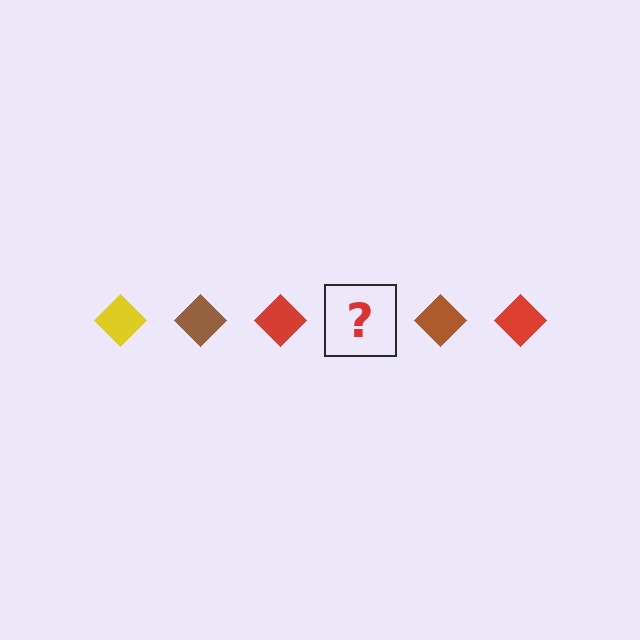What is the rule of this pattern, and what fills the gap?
The rule is that the pattern cycles through yellow, brown, red diamonds. The gap should be filled with a yellow diamond.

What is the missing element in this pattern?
The missing element is a yellow diamond.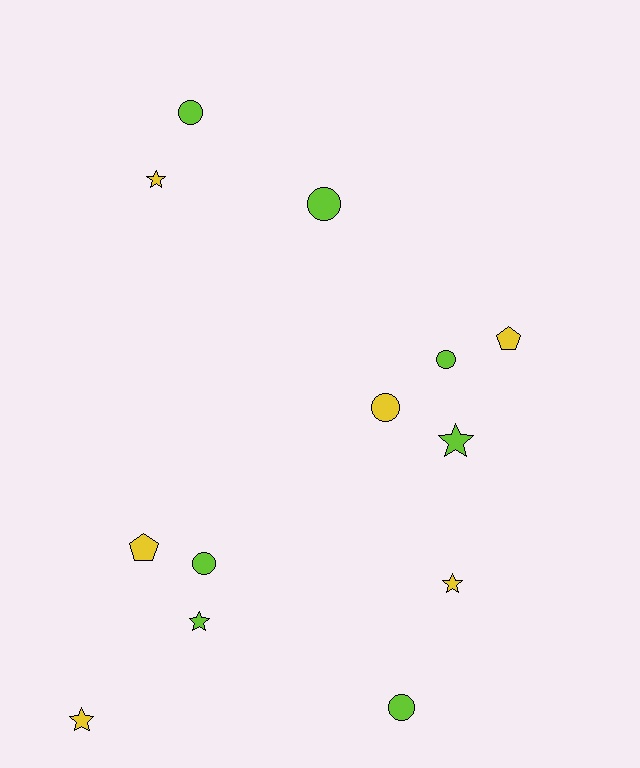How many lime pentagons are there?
There are no lime pentagons.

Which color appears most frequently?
Lime, with 7 objects.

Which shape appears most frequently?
Circle, with 6 objects.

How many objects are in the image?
There are 13 objects.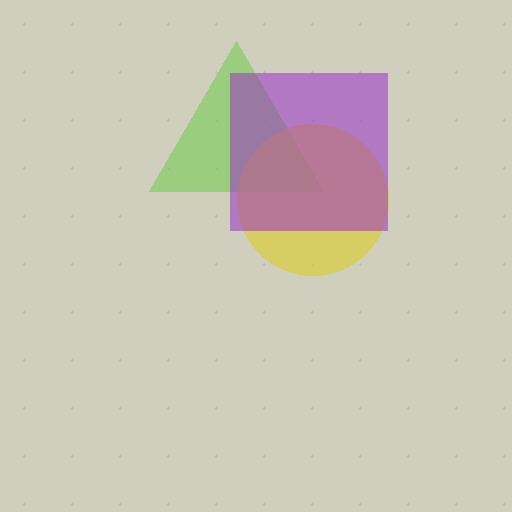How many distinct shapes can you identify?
There are 3 distinct shapes: a lime triangle, a yellow circle, a purple square.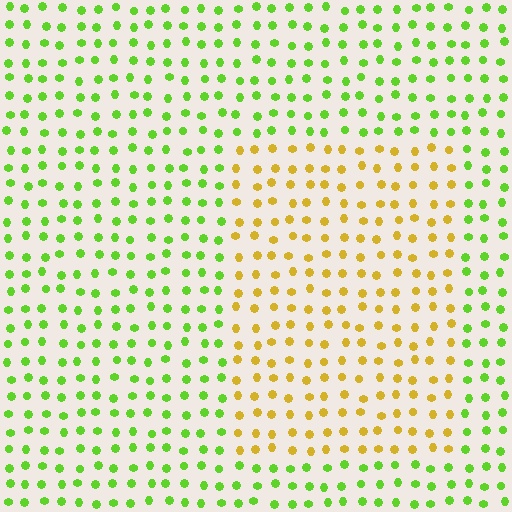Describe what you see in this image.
The image is filled with small lime elements in a uniform arrangement. A rectangle-shaped region is visible where the elements are tinted to a slightly different hue, forming a subtle color boundary.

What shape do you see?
I see a rectangle.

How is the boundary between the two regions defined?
The boundary is defined purely by a slight shift in hue (about 53 degrees). Spacing, size, and orientation are identical on both sides.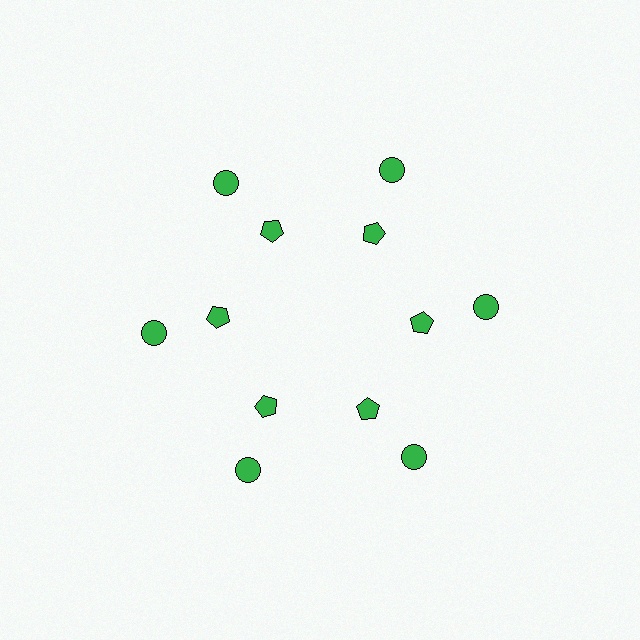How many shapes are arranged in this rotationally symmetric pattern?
There are 12 shapes, arranged in 6 groups of 2.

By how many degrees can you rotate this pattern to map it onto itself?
The pattern maps onto itself every 60 degrees of rotation.